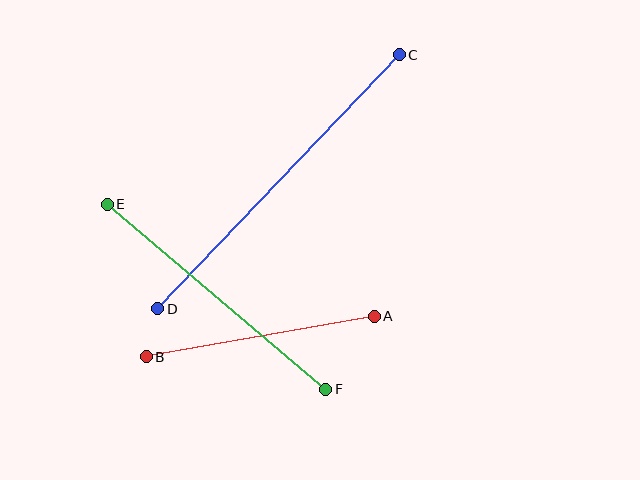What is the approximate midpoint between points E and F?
The midpoint is at approximately (217, 297) pixels.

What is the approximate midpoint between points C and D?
The midpoint is at approximately (278, 182) pixels.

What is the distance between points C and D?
The distance is approximately 350 pixels.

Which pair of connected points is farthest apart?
Points C and D are farthest apart.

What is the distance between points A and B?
The distance is approximately 232 pixels.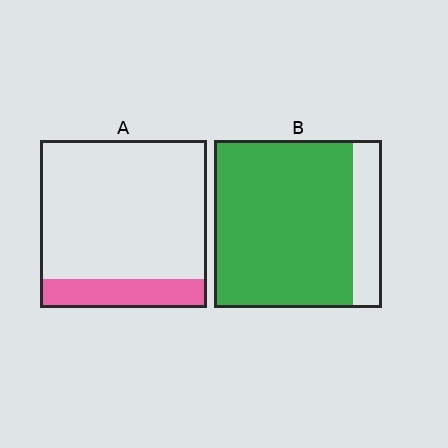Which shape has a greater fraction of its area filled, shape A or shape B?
Shape B.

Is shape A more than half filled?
No.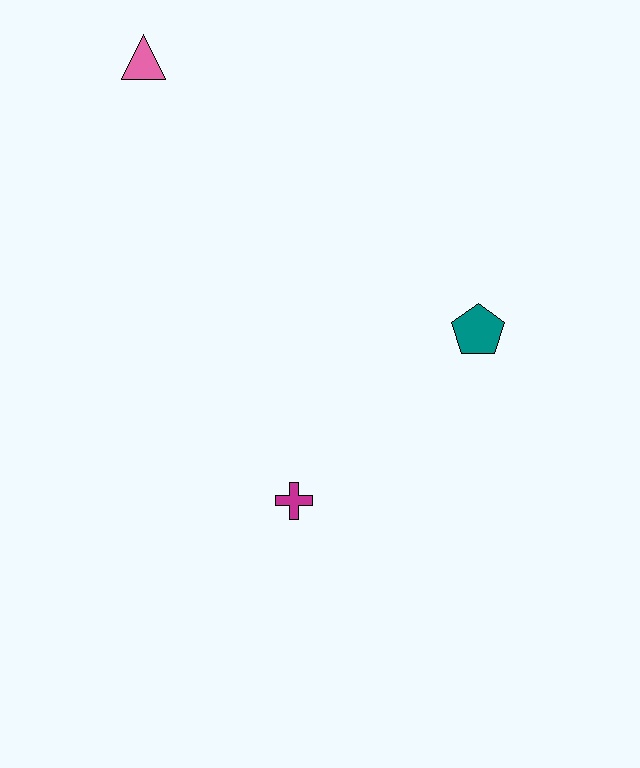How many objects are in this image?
There are 3 objects.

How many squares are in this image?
There are no squares.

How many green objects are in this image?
There are no green objects.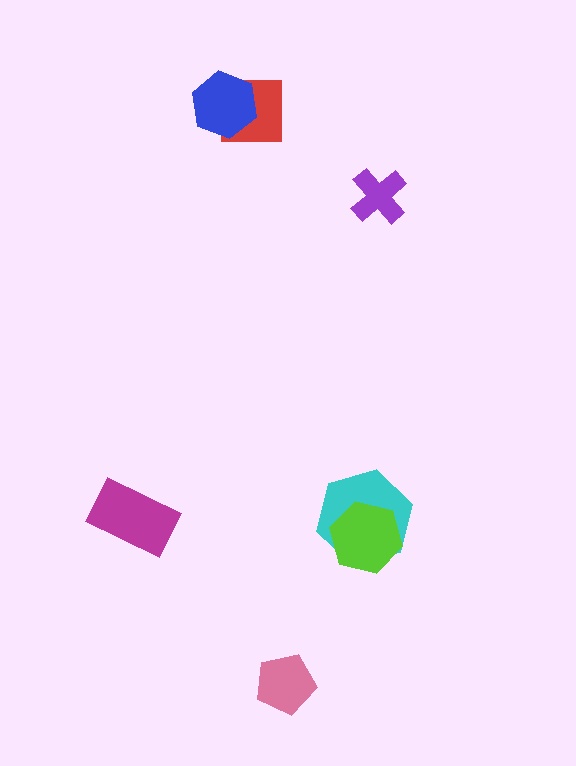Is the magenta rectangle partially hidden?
No, no other shape covers it.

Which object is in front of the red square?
The blue hexagon is in front of the red square.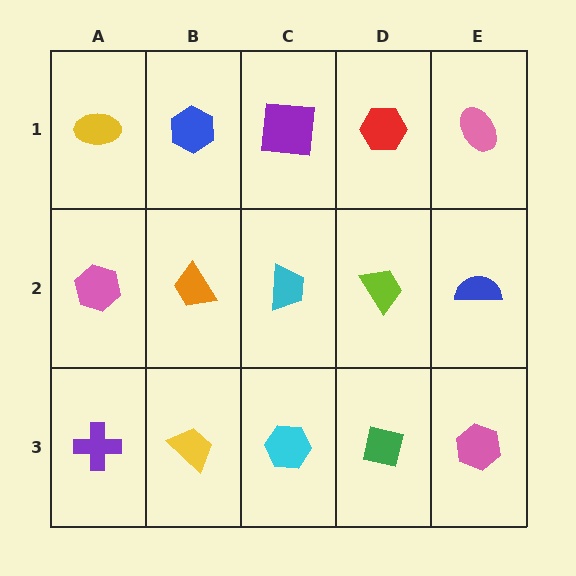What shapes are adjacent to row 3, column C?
A cyan trapezoid (row 2, column C), a yellow trapezoid (row 3, column B), a green square (row 3, column D).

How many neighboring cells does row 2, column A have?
3.